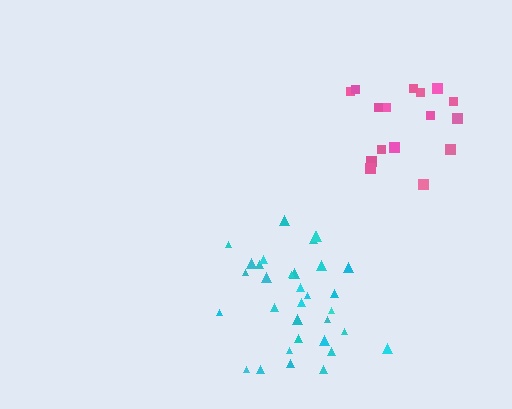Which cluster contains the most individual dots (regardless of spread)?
Cyan (33).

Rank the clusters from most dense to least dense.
cyan, pink.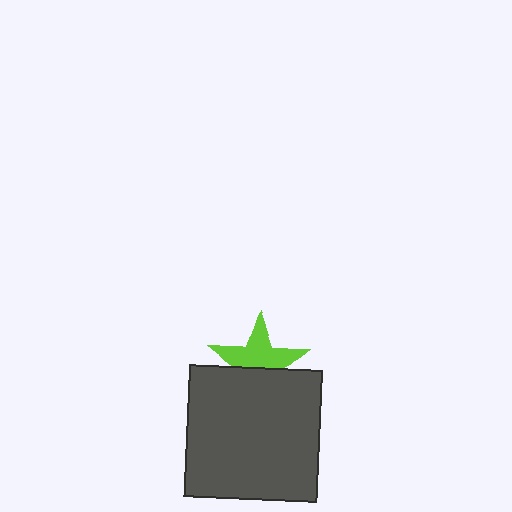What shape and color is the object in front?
The object in front is a dark gray square.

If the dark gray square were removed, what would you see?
You would see the complete lime star.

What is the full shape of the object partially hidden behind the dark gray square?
The partially hidden object is a lime star.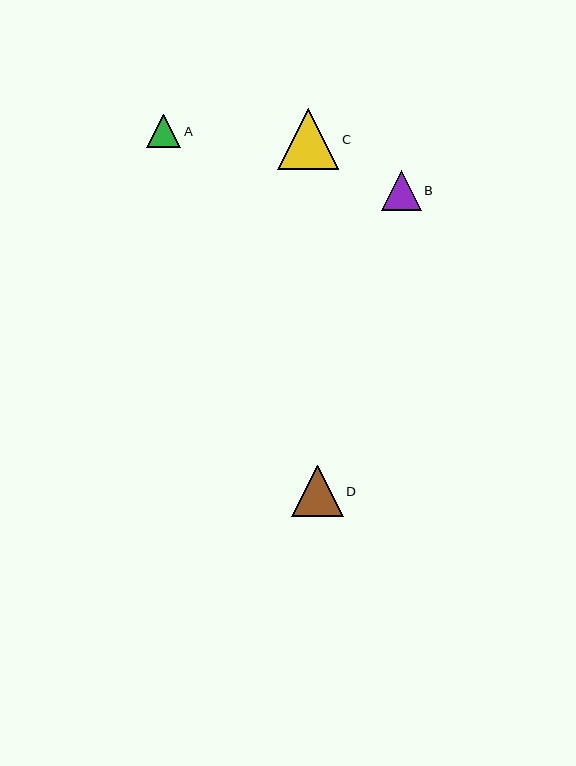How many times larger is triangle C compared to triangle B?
Triangle C is approximately 1.5 times the size of triangle B.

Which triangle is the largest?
Triangle C is the largest with a size of approximately 61 pixels.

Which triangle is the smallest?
Triangle A is the smallest with a size of approximately 34 pixels.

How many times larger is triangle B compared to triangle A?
Triangle B is approximately 1.2 times the size of triangle A.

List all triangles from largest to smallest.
From largest to smallest: C, D, B, A.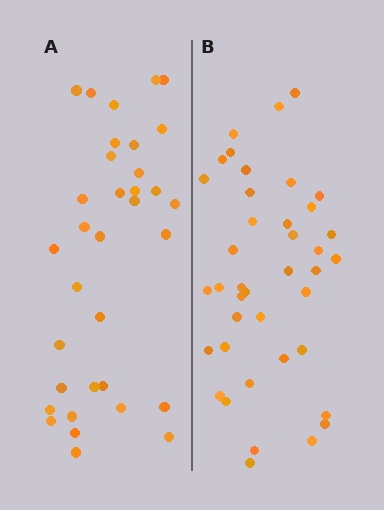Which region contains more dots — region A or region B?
Region B (the right region) has more dots.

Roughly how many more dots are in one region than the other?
Region B has about 6 more dots than region A.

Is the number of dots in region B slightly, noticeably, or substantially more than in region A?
Region B has only slightly more — the two regions are fairly close. The ratio is roughly 1.2 to 1.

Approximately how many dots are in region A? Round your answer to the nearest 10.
About 30 dots. (The exact count is 34, which rounds to 30.)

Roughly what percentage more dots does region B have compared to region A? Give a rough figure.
About 20% more.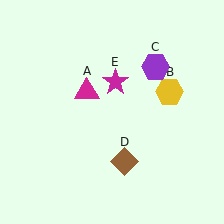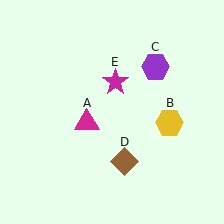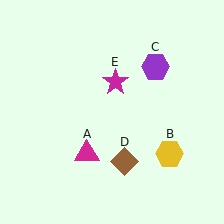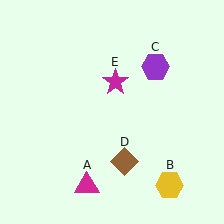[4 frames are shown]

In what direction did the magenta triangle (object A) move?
The magenta triangle (object A) moved down.